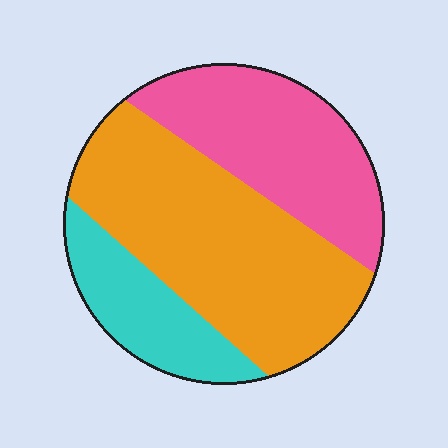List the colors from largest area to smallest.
From largest to smallest: orange, pink, cyan.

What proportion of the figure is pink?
Pink covers roughly 30% of the figure.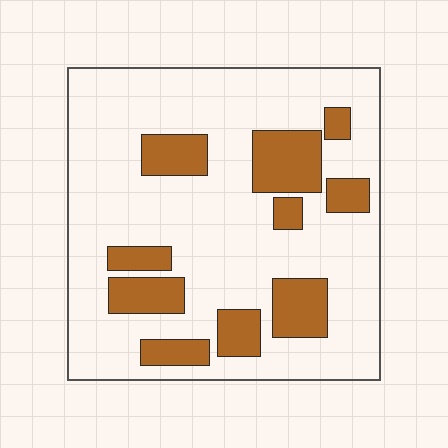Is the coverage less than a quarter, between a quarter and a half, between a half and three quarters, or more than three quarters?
Less than a quarter.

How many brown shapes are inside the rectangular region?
10.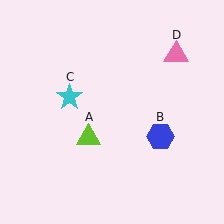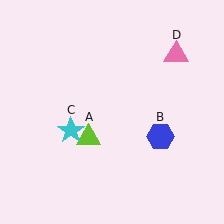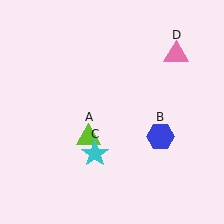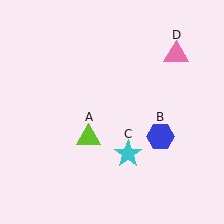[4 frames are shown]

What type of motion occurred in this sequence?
The cyan star (object C) rotated counterclockwise around the center of the scene.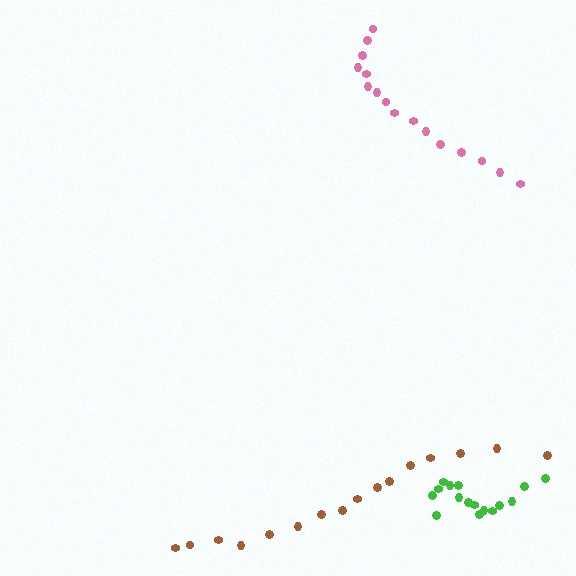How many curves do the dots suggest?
There are 3 distinct paths.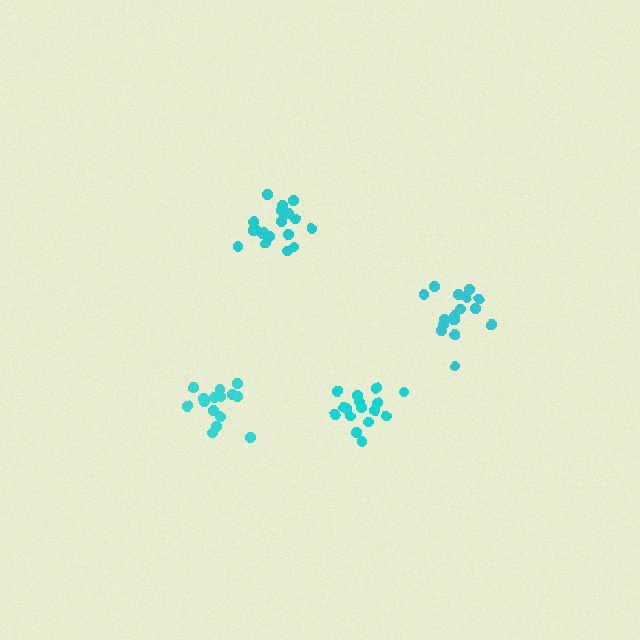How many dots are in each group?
Group 1: 16 dots, Group 2: 16 dots, Group 3: 15 dots, Group 4: 20 dots (67 total).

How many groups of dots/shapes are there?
There are 4 groups.